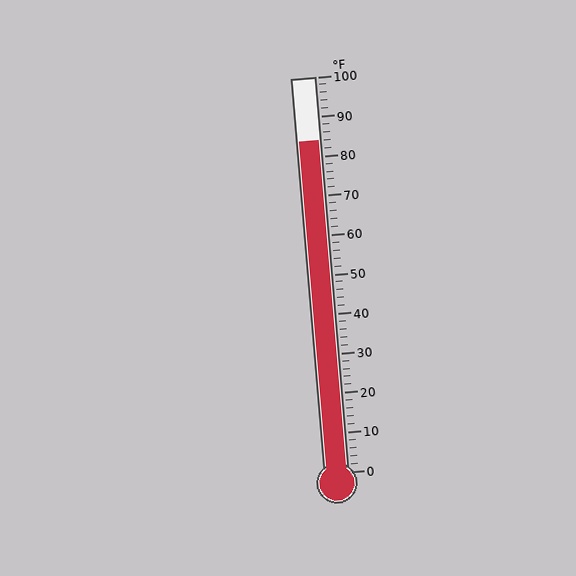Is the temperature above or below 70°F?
The temperature is above 70°F.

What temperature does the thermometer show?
The thermometer shows approximately 84°F.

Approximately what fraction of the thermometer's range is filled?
The thermometer is filled to approximately 85% of its range.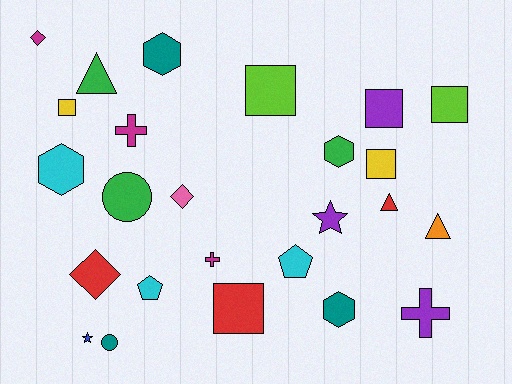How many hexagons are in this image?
There are 4 hexagons.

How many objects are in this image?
There are 25 objects.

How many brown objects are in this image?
There are no brown objects.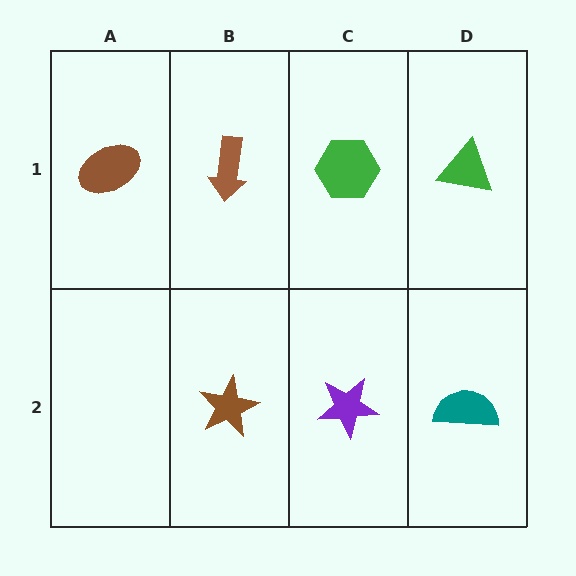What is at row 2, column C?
A purple star.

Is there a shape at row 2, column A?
No, that cell is empty.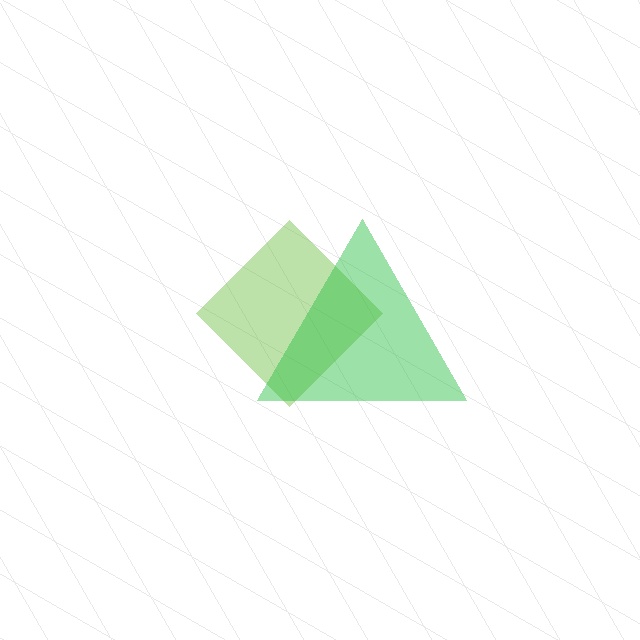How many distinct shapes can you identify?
There are 2 distinct shapes: a lime diamond, a green triangle.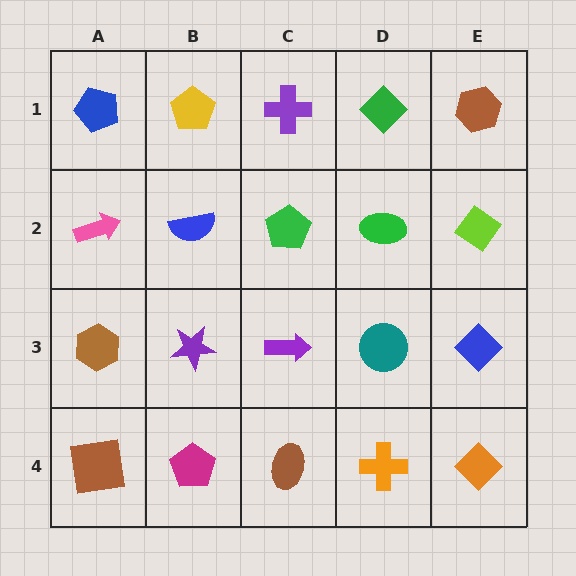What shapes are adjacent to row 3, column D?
A green ellipse (row 2, column D), an orange cross (row 4, column D), a purple arrow (row 3, column C), a blue diamond (row 3, column E).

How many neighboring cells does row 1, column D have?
3.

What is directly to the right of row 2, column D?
A lime diamond.